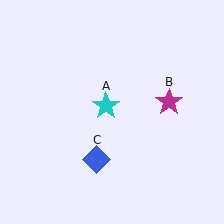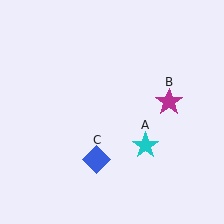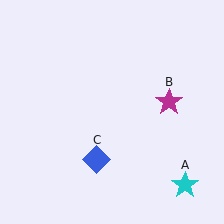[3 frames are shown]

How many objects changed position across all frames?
1 object changed position: cyan star (object A).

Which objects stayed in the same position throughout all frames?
Magenta star (object B) and blue diamond (object C) remained stationary.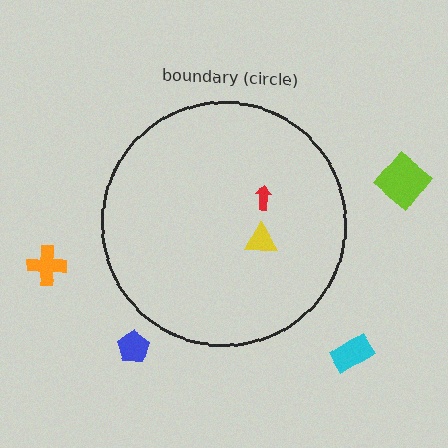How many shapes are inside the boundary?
2 inside, 4 outside.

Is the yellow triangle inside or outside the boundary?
Inside.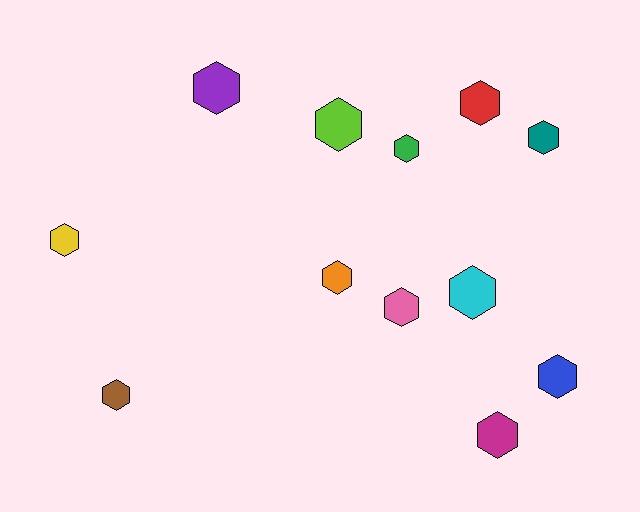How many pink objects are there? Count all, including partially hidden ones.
There is 1 pink object.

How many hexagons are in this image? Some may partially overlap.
There are 12 hexagons.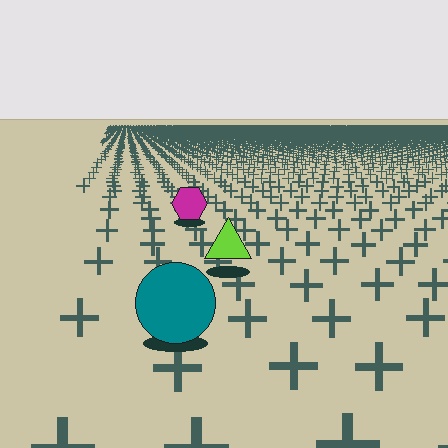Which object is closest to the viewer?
The teal circle is closest. The texture marks near it are larger and more spread out.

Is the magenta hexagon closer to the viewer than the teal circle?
No. The teal circle is closer — you can tell from the texture gradient: the ground texture is coarser near it.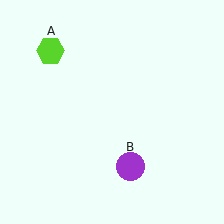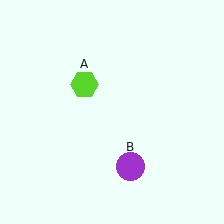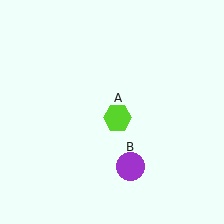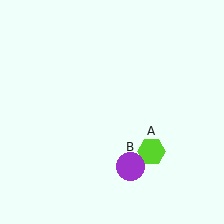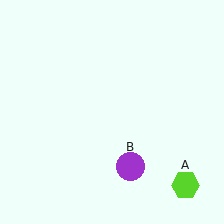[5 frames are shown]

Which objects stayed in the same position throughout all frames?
Purple circle (object B) remained stationary.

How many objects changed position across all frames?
1 object changed position: lime hexagon (object A).